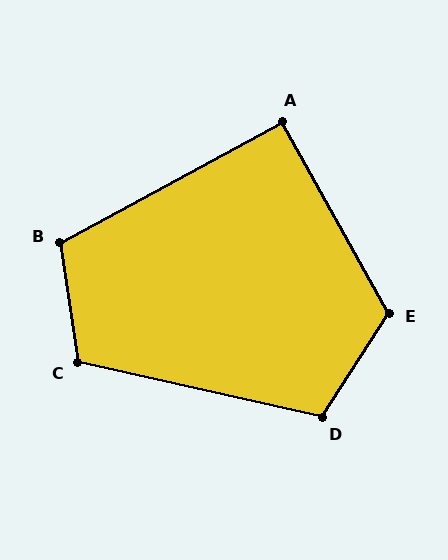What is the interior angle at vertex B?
Approximately 110 degrees (obtuse).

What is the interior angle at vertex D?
Approximately 110 degrees (obtuse).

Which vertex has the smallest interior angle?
A, at approximately 91 degrees.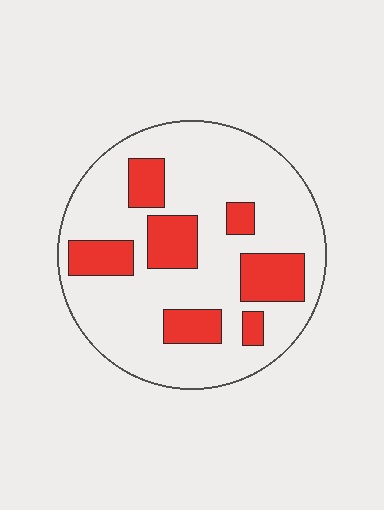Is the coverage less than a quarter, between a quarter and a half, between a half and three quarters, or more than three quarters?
Less than a quarter.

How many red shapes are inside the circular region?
7.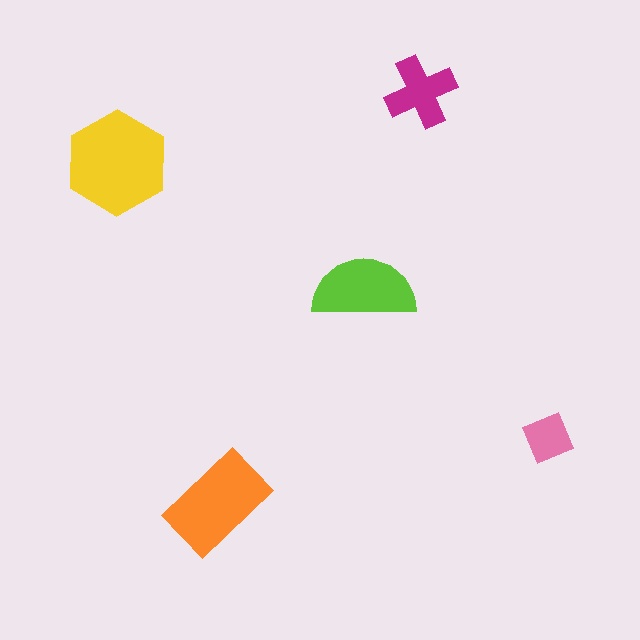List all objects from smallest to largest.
The pink diamond, the magenta cross, the lime semicircle, the orange rectangle, the yellow hexagon.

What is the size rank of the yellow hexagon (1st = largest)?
1st.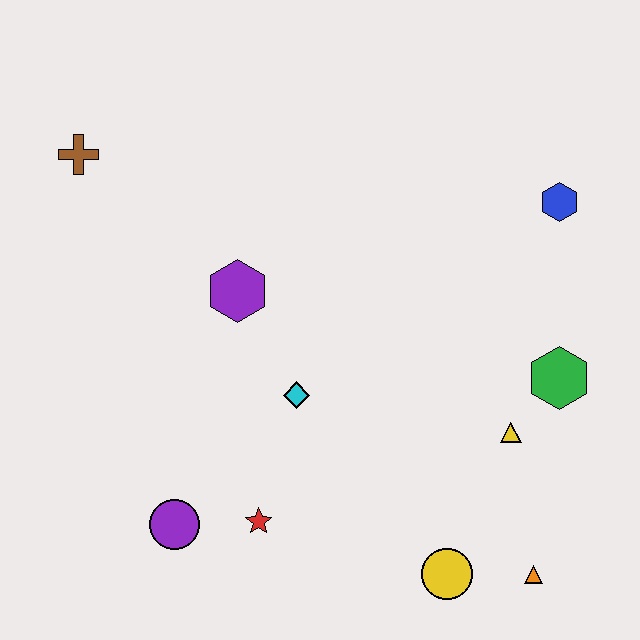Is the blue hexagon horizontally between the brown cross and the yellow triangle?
No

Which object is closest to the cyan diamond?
The purple hexagon is closest to the cyan diamond.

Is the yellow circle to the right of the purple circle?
Yes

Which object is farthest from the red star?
The blue hexagon is farthest from the red star.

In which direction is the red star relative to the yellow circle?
The red star is to the left of the yellow circle.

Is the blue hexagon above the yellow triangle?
Yes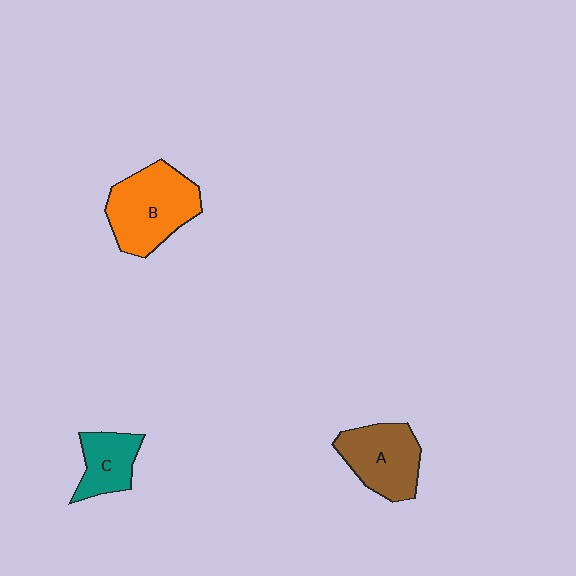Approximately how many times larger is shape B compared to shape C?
Approximately 1.8 times.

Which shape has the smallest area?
Shape C (teal).